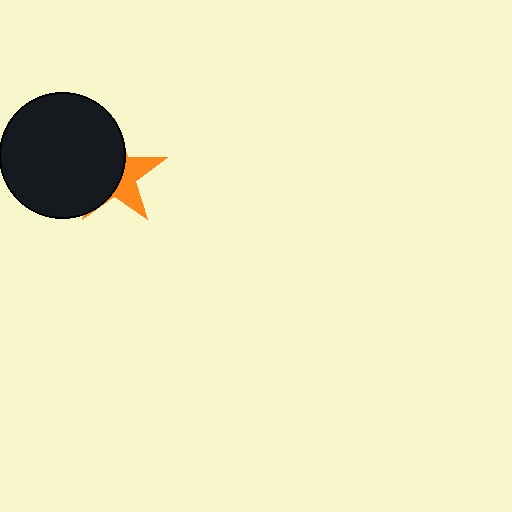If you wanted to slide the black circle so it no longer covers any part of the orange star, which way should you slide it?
Slide it left — that is the most direct way to separate the two shapes.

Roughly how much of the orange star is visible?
A small part of it is visible (roughly 38%).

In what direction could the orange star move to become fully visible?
The orange star could move right. That would shift it out from behind the black circle entirely.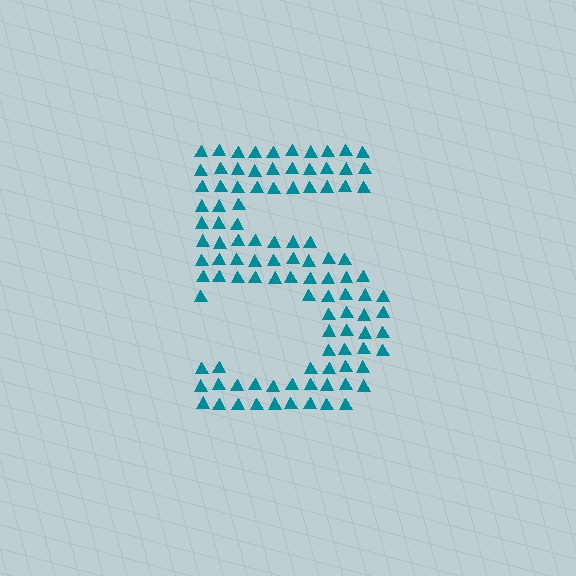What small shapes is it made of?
It is made of small triangles.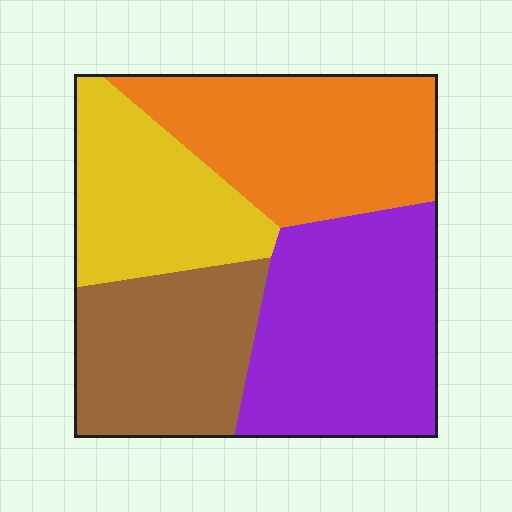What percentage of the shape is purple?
Purple covers 31% of the shape.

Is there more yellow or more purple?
Purple.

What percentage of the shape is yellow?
Yellow takes up about one fifth (1/5) of the shape.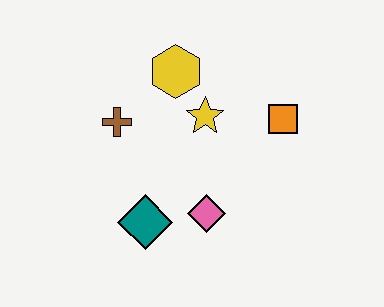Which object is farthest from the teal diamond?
The orange square is farthest from the teal diamond.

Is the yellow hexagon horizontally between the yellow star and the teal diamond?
Yes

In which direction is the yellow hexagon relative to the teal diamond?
The yellow hexagon is above the teal diamond.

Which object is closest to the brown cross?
The yellow hexagon is closest to the brown cross.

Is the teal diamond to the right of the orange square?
No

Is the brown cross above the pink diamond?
Yes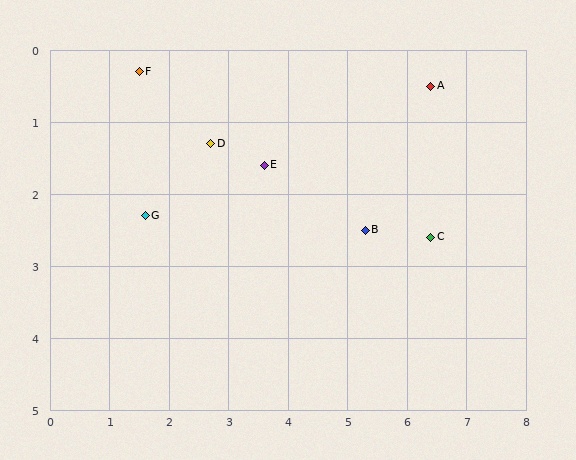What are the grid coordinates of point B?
Point B is at approximately (5.3, 2.5).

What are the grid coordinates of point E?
Point E is at approximately (3.6, 1.6).